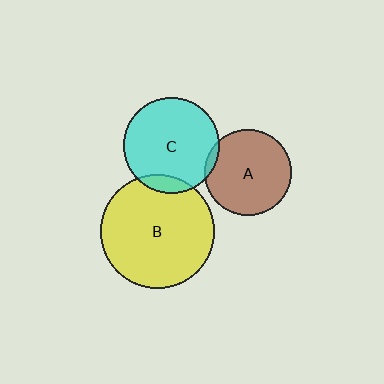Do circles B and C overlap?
Yes.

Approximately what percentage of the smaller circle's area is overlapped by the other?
Approximately 10%.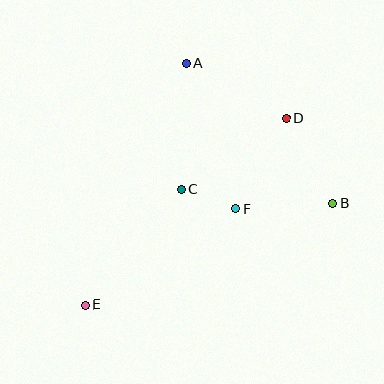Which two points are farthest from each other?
Points D and E are farthest from each other.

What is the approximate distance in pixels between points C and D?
The distance between C and D is approximately 127 pixels.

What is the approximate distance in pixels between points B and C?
The distance between B and C is approximately 152 pixels.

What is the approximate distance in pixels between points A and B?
The distance between A and B is approximately 202 pixels.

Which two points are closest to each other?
Points C and F are closest to each other.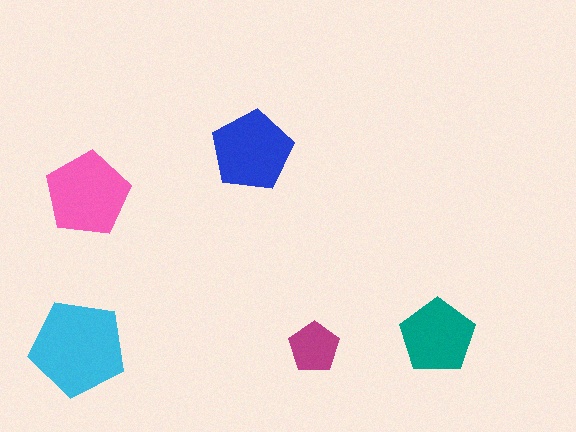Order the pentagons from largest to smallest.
the cyan one, the pink one, the blue one, the teal one, the magenta one.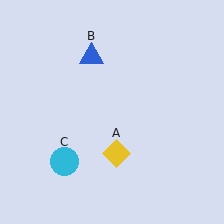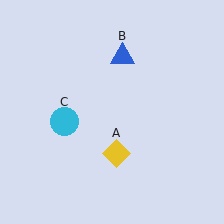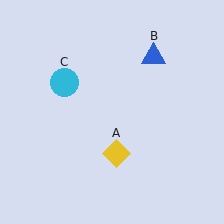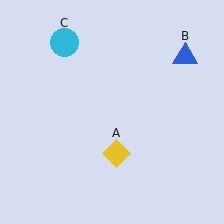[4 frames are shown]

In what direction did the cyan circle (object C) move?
The cyan circle (object C) moved up.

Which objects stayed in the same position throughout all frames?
Yellow diamond (object A) remained stationary.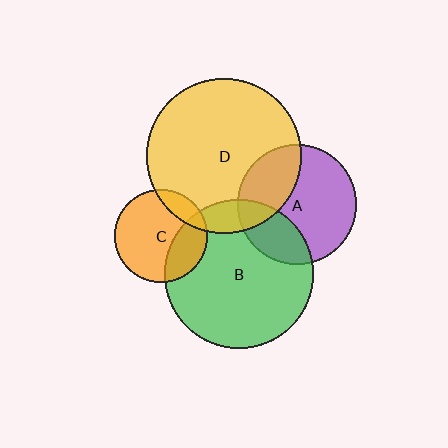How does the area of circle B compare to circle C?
Approximately 2.6 times.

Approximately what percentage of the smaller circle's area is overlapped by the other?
Approximately 30%.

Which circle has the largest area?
Circle D (yellow).